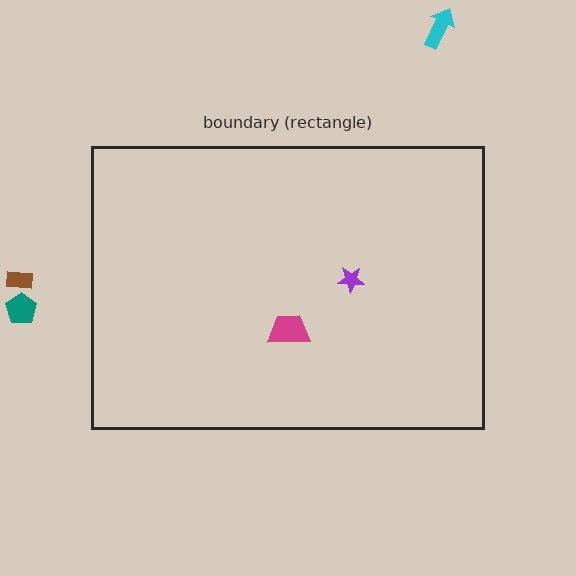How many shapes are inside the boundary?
2 inside, 3 outside.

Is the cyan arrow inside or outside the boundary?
Outside.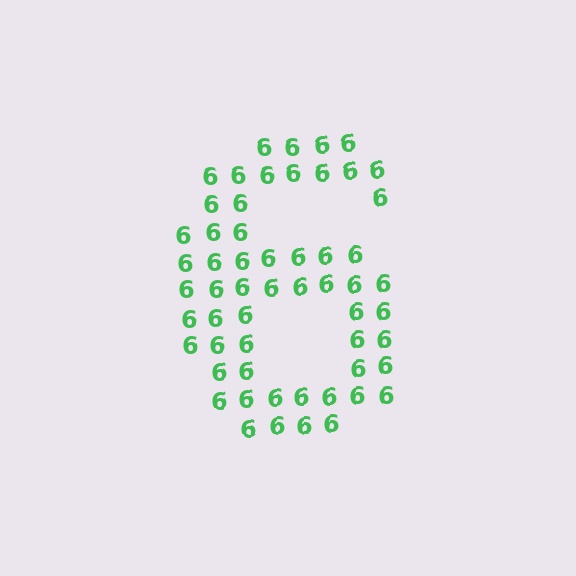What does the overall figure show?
The overall figure shows the digit 6.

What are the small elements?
The small elements are digit 6's.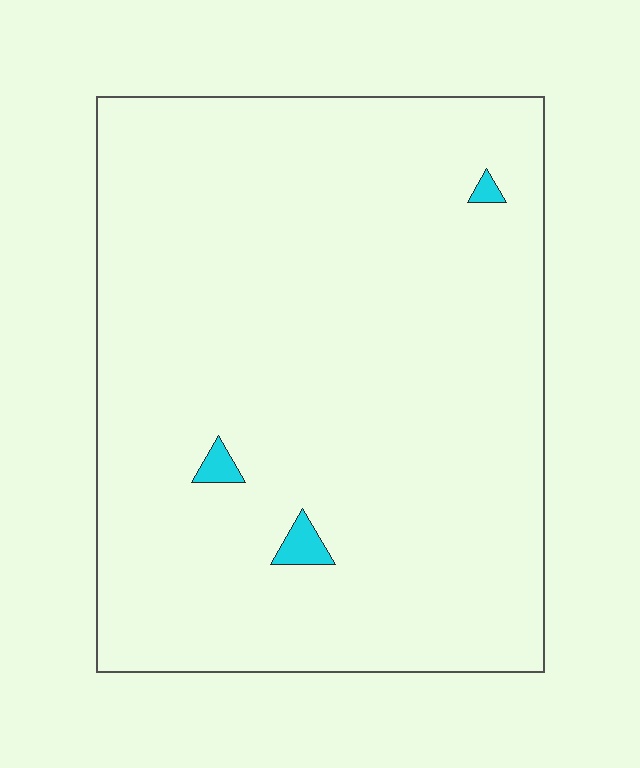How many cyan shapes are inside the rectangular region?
3.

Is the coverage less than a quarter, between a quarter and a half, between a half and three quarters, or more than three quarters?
Less than a quarter.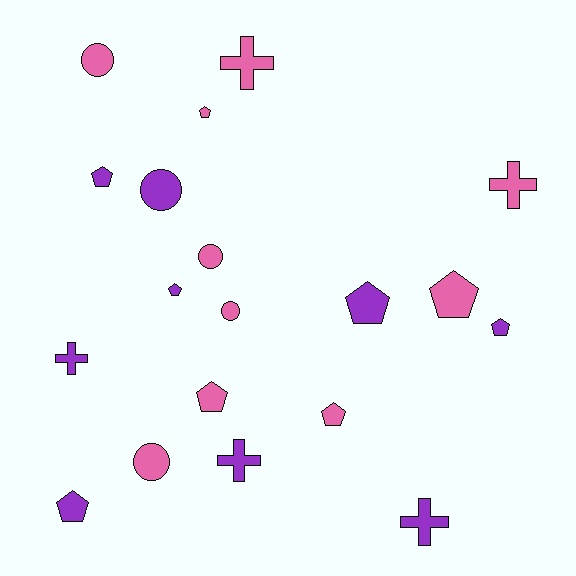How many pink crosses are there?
There are 2 pink crosses.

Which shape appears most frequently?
Pentagon, with 9 objects.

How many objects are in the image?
There are 19 objects.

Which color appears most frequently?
Pink, with 10 objects.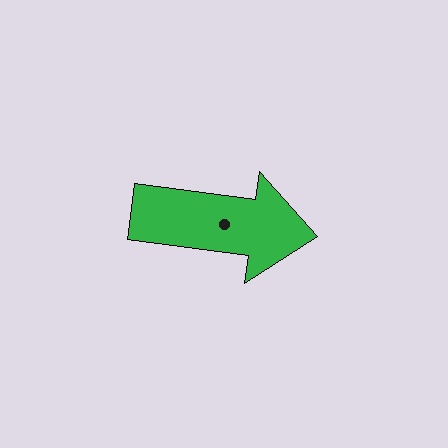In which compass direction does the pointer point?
East.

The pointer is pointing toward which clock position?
Roughly 3 o'clock.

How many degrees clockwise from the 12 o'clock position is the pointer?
Approximately 98 degrees.